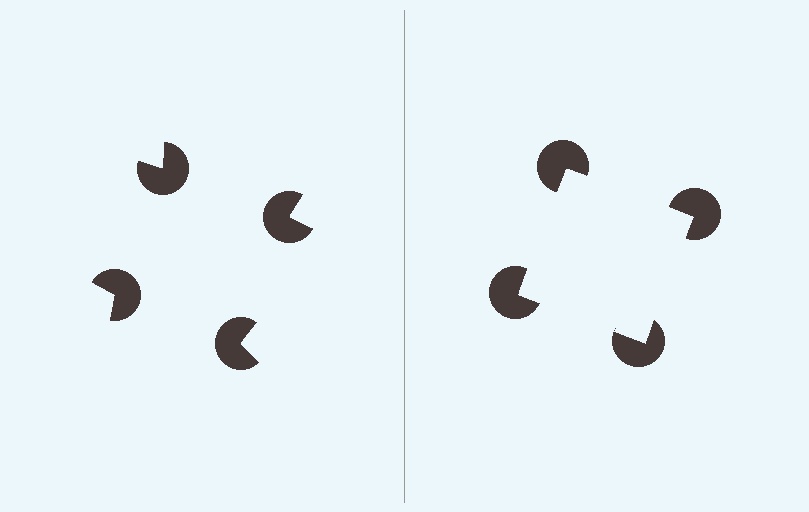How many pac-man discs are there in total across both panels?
8 — 4 on each side.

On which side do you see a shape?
An illusory square appears on the right side. On the left side the wedge cuts are rotated, so no coherent shape forms.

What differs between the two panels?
The pac-man discs are positioned identically on both sides; only the wedge orientations differ. On the right they align to a square; on the left they are misaligned.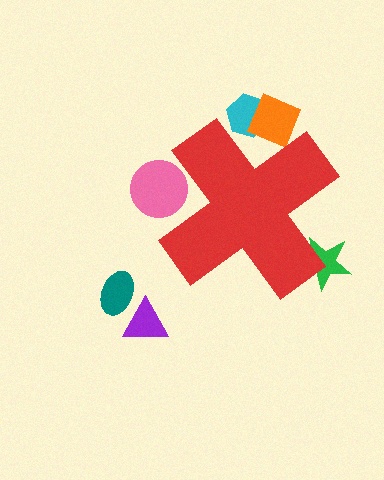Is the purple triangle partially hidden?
No, the purple triangle is fully visible.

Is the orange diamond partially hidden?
Yes, the orange diamond is partially hidden behind the red cross.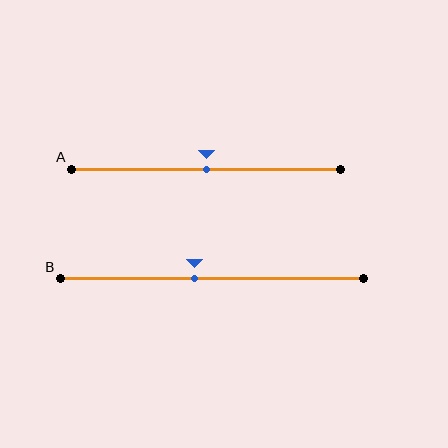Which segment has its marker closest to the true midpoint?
Segment A has its marker closest to the true midpoint.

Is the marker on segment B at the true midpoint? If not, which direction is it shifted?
No, the marker on segment B is shifted to the left by about 6% of the segment length.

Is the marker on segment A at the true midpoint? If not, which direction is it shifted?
Yes, the marker on segment A is at the true midpoint.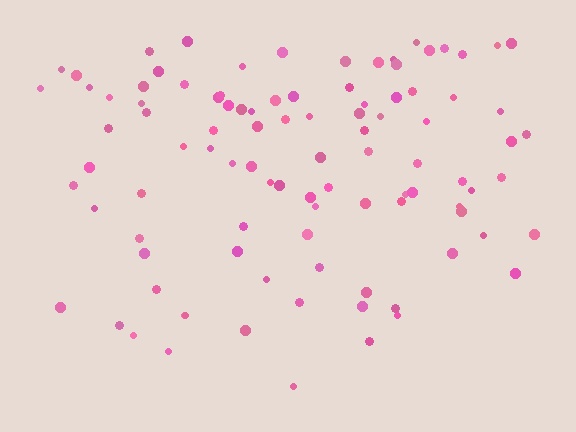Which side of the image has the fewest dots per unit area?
The bottom.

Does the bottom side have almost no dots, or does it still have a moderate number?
Still a moderate number, just noticeably fewer than the top.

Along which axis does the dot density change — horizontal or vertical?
Vertical.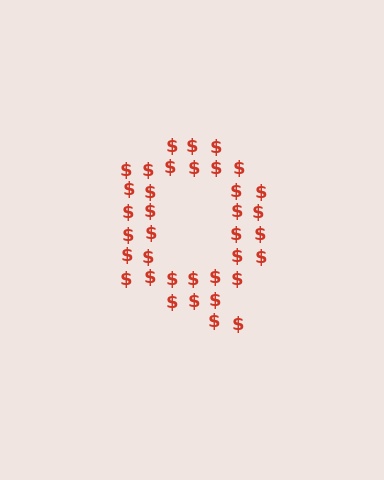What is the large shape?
The large shape is the letter Q.